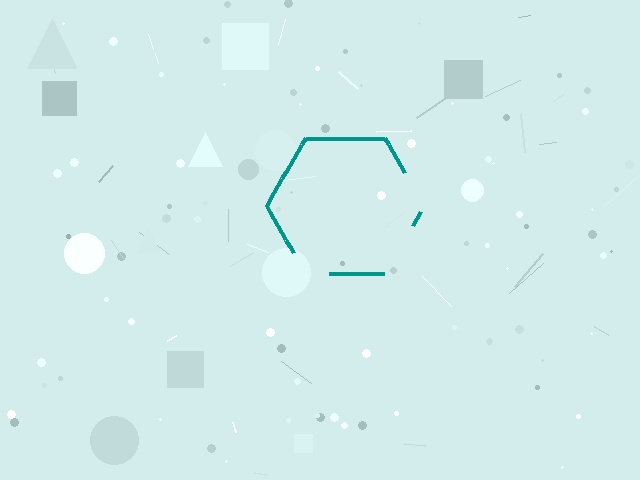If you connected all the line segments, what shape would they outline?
They would outline a hexagon.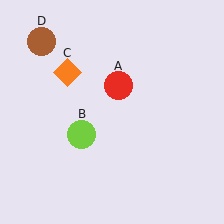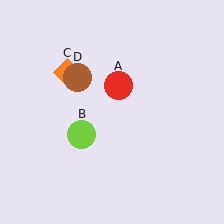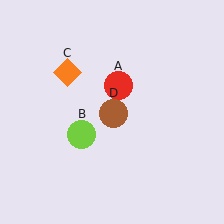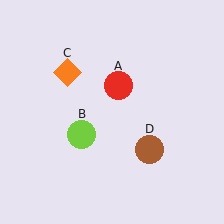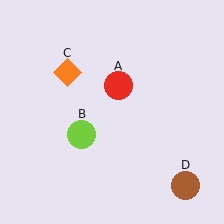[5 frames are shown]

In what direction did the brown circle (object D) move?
The brown circle (object D) moved down and to the right.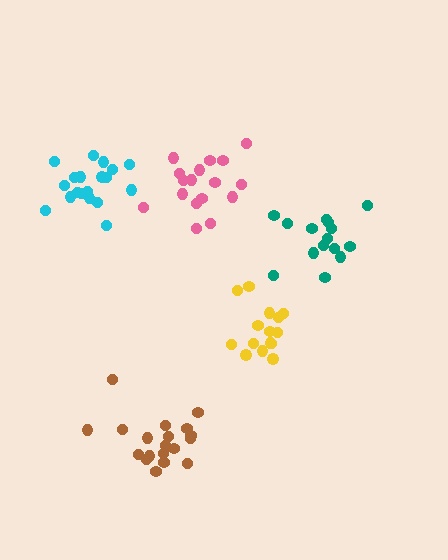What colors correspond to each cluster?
The clusters are colored: teal, brown, yellow, pink, cyan.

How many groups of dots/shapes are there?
There are 5 groups.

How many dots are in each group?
Group 1: 15 dots, Group 2: 19 dots, Group 3: 15 dots, Group 4: 17 dots, Group 5: 19 dots (85 total).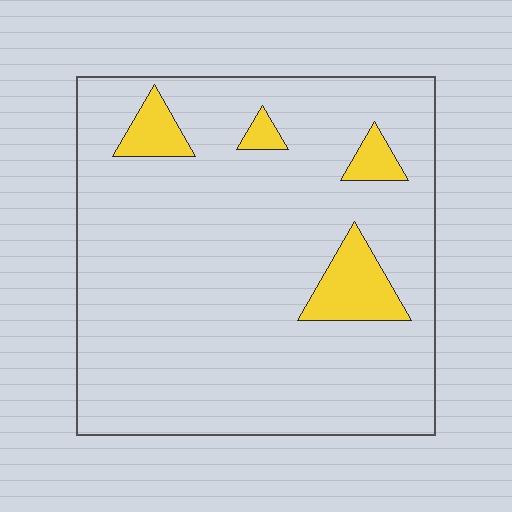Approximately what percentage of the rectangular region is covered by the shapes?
Approximately 10%.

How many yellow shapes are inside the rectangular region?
4.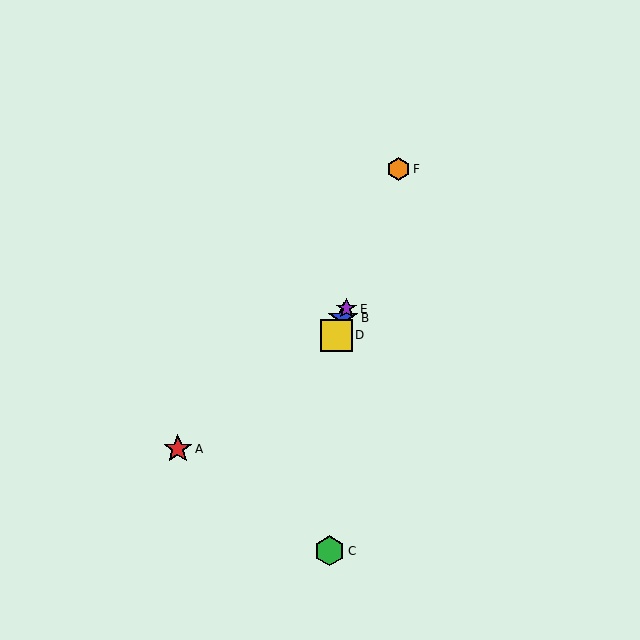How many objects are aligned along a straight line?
4 objects (B, D, E, F) are aligned along a straight line.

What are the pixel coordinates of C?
Object C is at (330, 551).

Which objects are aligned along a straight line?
Objects B, D, E, F are aligned along a straight line.